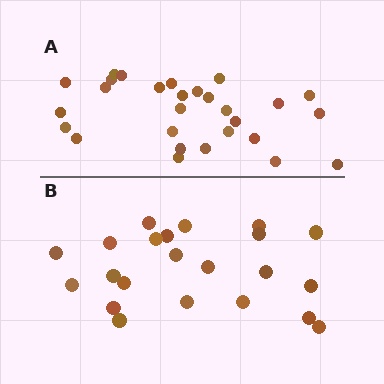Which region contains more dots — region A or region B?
Region A (the top region) has more dots.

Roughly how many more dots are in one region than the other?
Region A has about 6 more dots than region B.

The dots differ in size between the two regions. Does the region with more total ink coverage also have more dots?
No. Region B has more total ink coverage because its dots are larger, but region A actually contains more individual dots. Total area can be misleading — the number of items is what matters here.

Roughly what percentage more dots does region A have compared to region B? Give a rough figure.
About 25% more.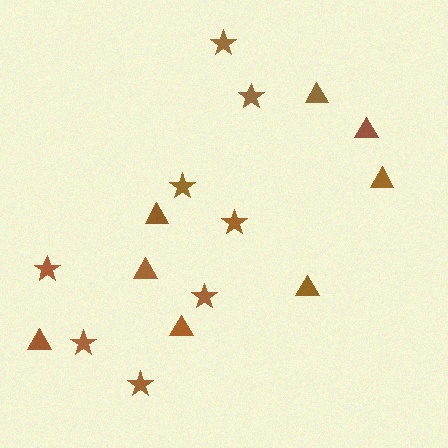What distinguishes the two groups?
There are 2 groups: one group of triangles (8) and one group of stars (8).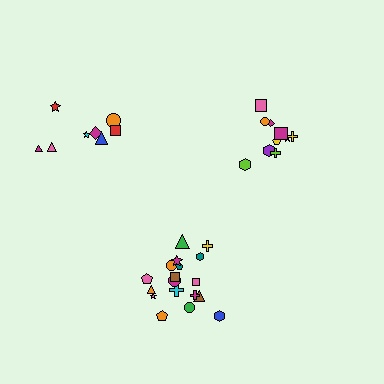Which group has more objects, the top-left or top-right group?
The top-right group.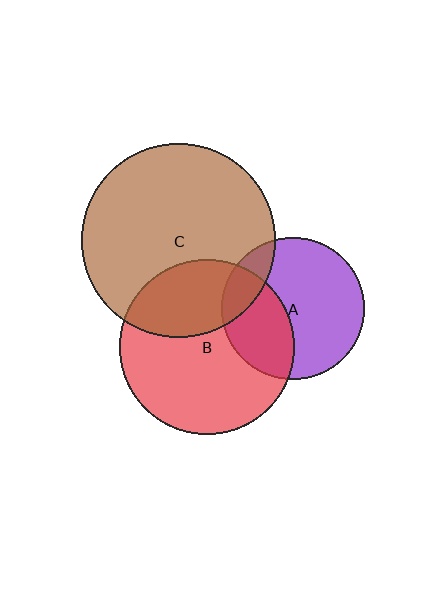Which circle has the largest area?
Circle C (brown).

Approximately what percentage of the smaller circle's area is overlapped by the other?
Approximately 15%.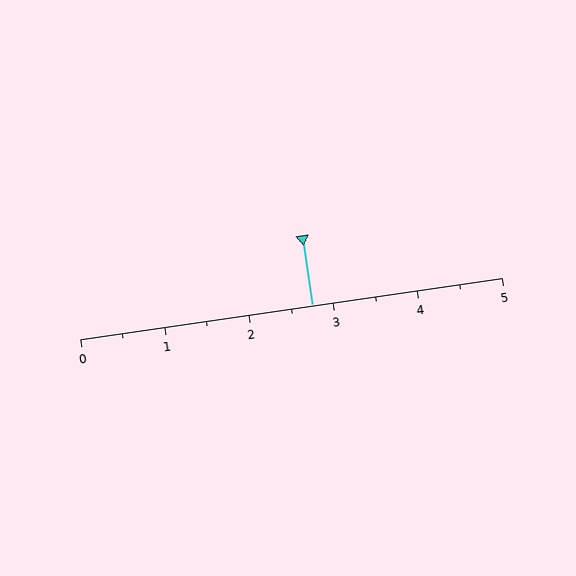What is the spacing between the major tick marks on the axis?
The major ticks are spaced 1 apart.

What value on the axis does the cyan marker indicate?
The marker indicates approximately 2.8.